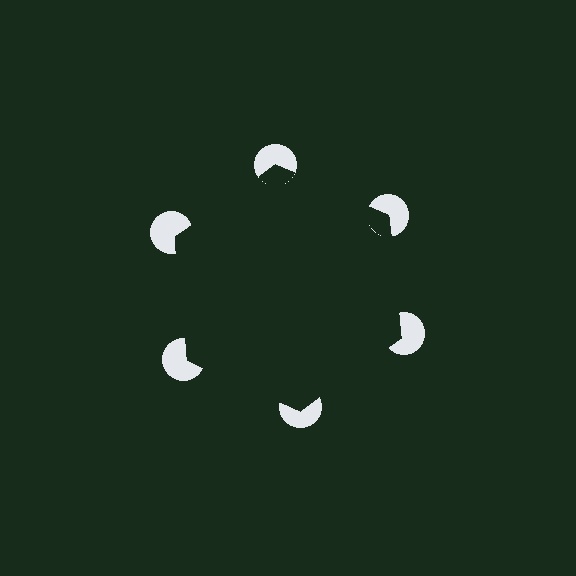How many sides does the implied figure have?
6 sides.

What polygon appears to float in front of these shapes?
An illusory hexagon — its edges are inferred from the aligned wedge cuts in the pac-man discs, not physically drawn.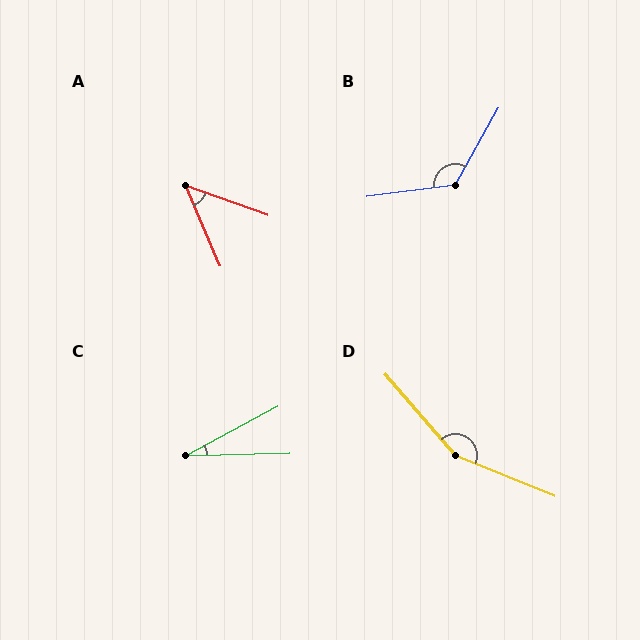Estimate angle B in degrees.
Approximately 127 degrees.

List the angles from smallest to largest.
C (27°), A (47°), B (127°), D (153°).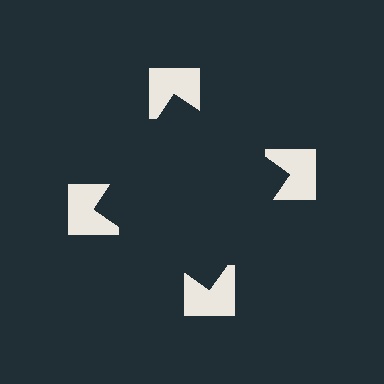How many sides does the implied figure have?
4 sides.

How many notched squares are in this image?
There are 4 — one at each vertex of the illusory square.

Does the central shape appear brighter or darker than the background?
It typically appears slightly darker than the background, even though no actual brightness change is drawn.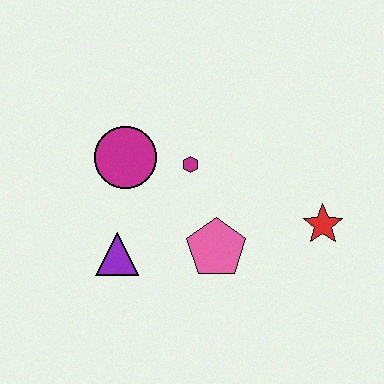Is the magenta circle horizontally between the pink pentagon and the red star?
No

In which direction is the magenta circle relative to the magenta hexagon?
The magenta circle is to the left of the magenta hexagon.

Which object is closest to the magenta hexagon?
The magenta circle is closest to the magenta hexagon.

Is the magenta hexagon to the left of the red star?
Yes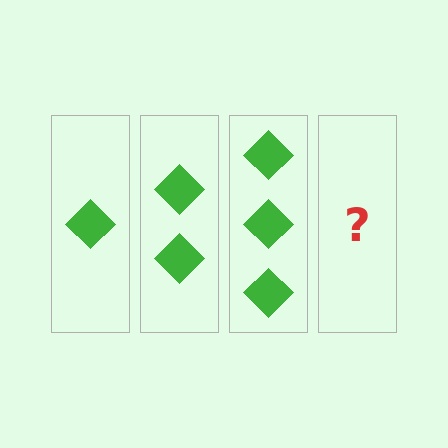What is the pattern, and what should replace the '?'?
The pattern is that each step adds one more diamond. The '?' should be 4 diamonds.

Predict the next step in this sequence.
The next step is 4 diamonds.